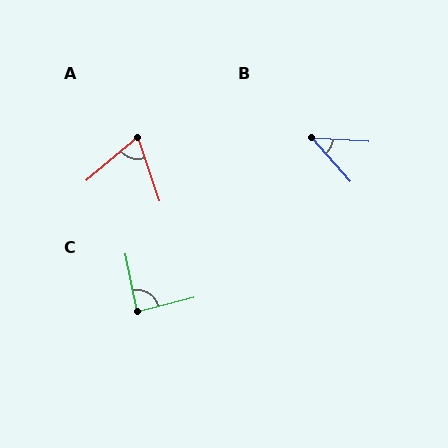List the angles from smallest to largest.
B (45°), A (69°), C (86°).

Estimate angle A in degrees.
Approximately 69 degrees.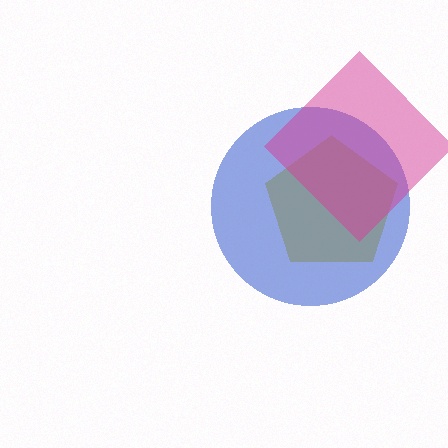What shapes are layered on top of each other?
The layered shapes are: a yellow pentagon, a blue circle, a magenta diamond.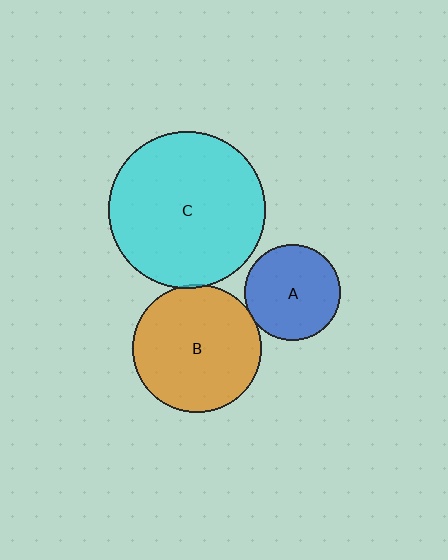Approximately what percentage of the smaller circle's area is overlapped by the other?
Approximately 5%.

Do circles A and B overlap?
Yes.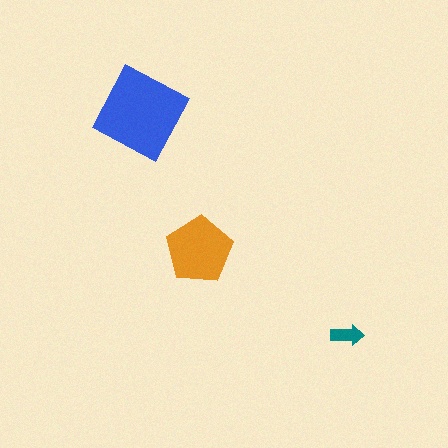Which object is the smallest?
The teal arrow.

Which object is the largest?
The blue square.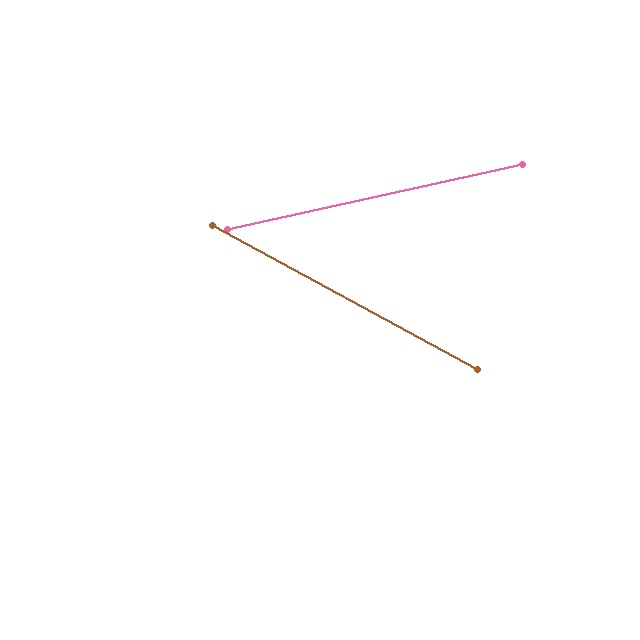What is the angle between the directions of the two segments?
Approximately 41 degrees.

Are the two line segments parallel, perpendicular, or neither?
Neither parallel nor perpendicular — they differ by about 41°.